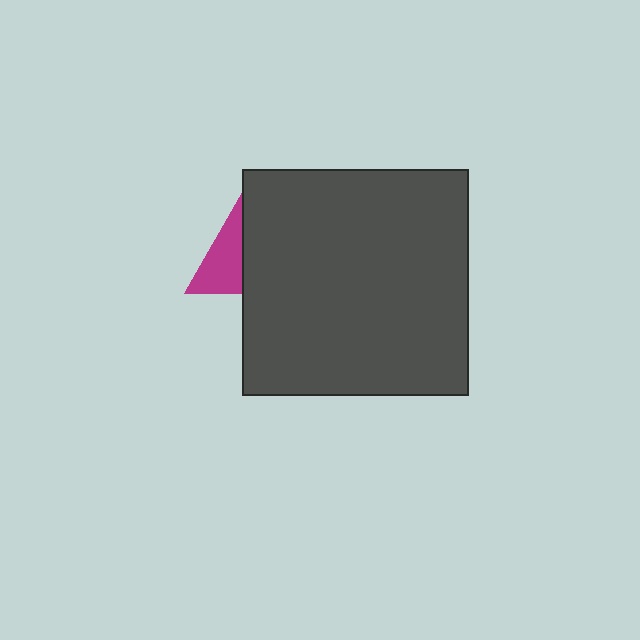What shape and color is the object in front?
The object in front is a dark gray square.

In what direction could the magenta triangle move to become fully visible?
The magenta triangle could move left. That would shift it out from behind the dark gray square entirely.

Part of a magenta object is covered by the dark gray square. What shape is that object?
It is a triangle.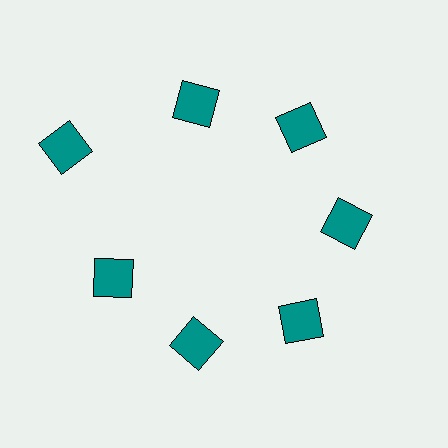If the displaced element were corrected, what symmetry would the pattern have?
It would have 7-fold rotational symmetry — the pattern would map onto itself every 51 degrees.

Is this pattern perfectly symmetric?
No. The 7 teal squares are arranged in a ring, but one element near the 10 o'clock position is pushed outward from the center, breaking the 7-fold rotational symmetry.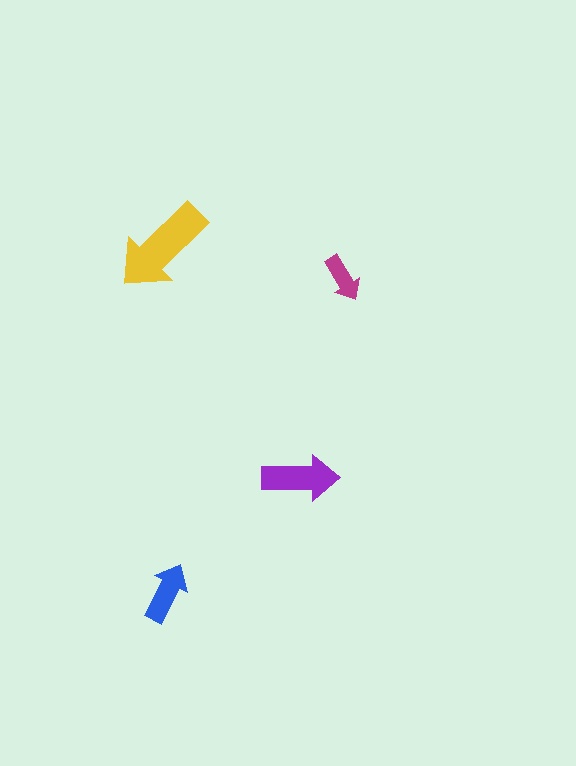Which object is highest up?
The yellow arrow is topmost.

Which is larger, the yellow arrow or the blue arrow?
The yellow one.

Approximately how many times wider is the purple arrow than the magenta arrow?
About 1.5 times wider.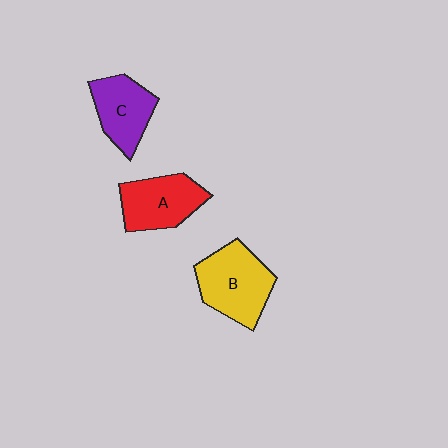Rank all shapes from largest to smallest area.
From largest to smallest: B (yellow), A (red), C (purple).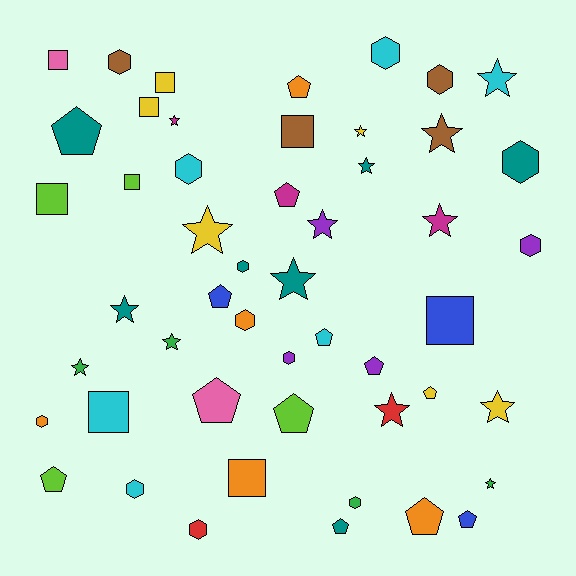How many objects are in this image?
There are 50 objects.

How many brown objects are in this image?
There are 4 brown objects.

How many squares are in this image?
There are 9 squares.